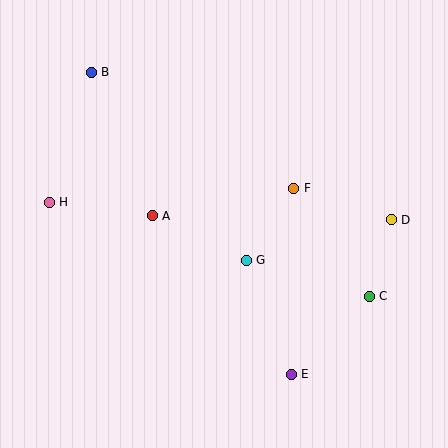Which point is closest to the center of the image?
Point G at (246, 260) is closest to the center.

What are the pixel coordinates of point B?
Point B is at (91, 72).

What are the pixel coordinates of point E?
Point E is at (291, 374).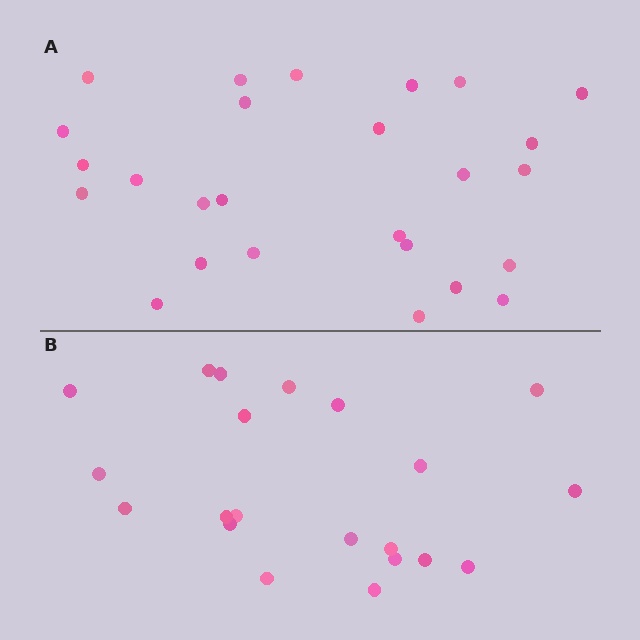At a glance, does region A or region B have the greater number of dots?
Region A (the top region) has more dots.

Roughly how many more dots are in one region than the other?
Region A has about 5 more dots than region B.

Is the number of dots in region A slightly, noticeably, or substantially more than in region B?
Region A has only slightly more — the two regions are fairly close. The ratio is roughly 1.2 to 1.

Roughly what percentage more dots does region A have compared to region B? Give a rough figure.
About 25% more.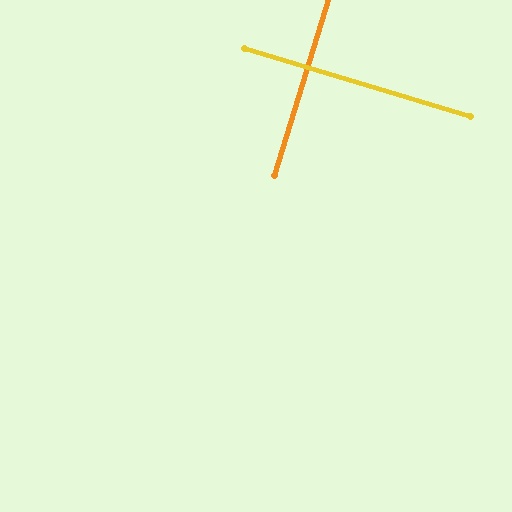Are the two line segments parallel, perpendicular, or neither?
Perpendicular — they meet at approximately 90°.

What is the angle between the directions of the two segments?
Approximately 90 degrees.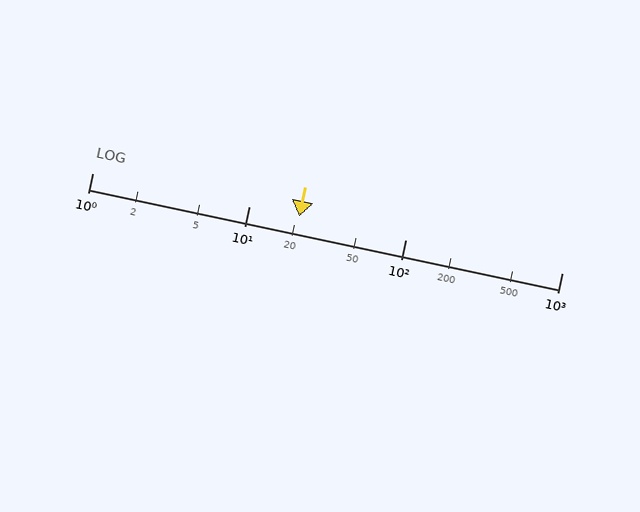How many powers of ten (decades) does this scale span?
The scale spans 3 decades, from 1 to 1000.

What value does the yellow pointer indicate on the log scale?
The pointer indicates approximately 21.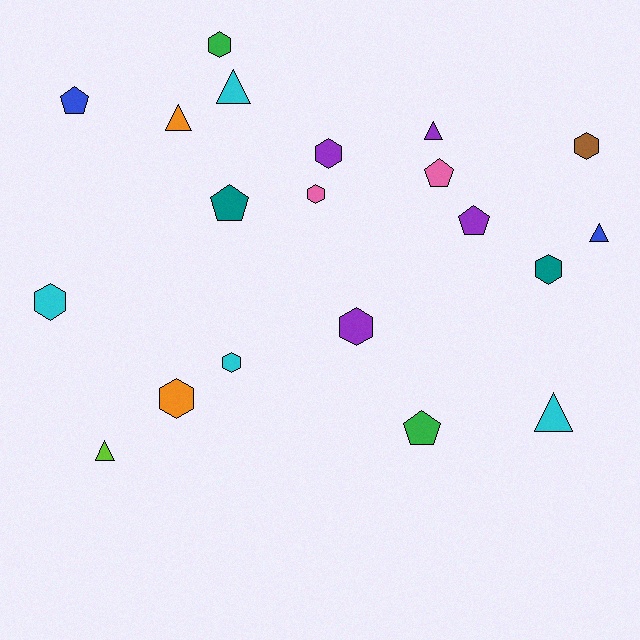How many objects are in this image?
There are 20 objects.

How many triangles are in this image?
There are 6 triangles.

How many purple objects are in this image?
There are 4 purple objects.